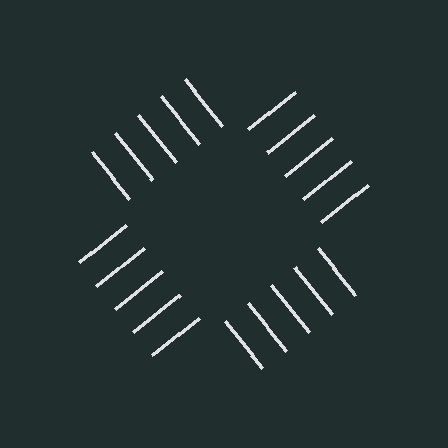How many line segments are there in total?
20 — 5 along each of the 4 edges.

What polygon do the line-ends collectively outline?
An illusory square — the line segments terminate on its edges but no continuous stroke is drawn.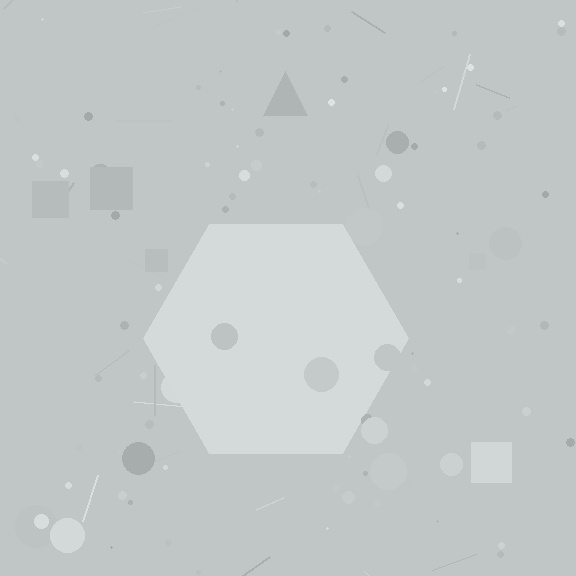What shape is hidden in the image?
A hexagon is hidden in the image.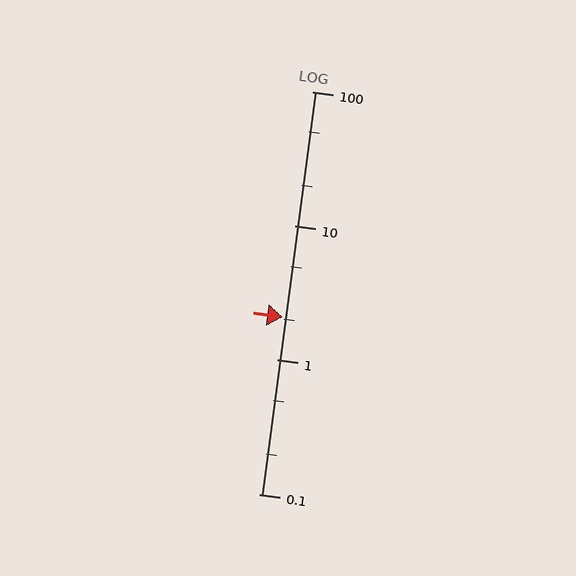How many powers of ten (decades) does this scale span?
The scale spans 3 decades, from 0.1 to 100.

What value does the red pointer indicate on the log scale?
The pointer indicates approximately 2.1.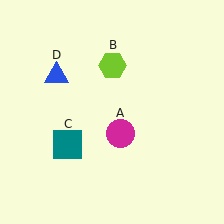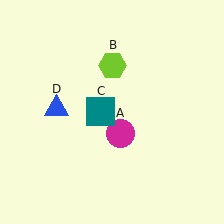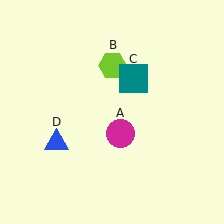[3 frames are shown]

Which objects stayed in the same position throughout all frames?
Magenta circle (object A) and lime hexagon (object B) remained stationary.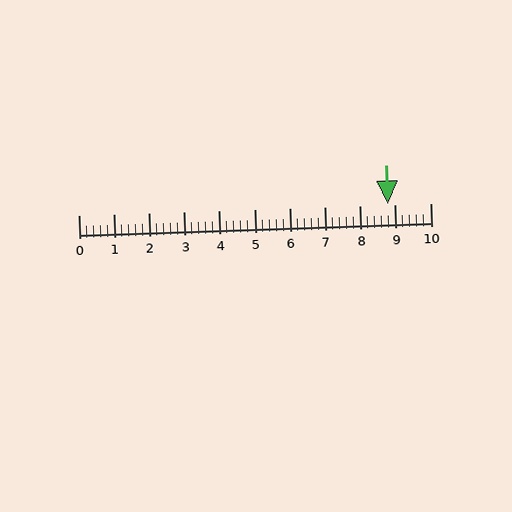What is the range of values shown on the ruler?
The ruler shows values from 0 to 10.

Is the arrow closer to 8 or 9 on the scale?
The arrow is closer to 9.